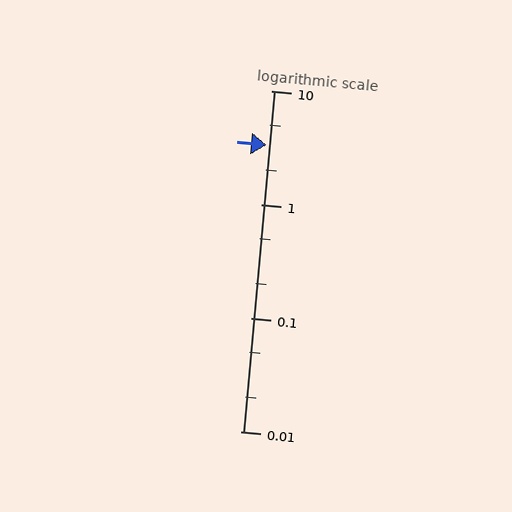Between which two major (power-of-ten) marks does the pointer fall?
The pointer is between 1 and 10.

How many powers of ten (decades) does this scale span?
The scale spans 3 decades, from 0.01 to 10.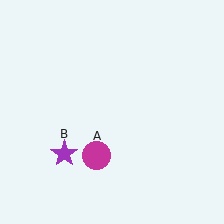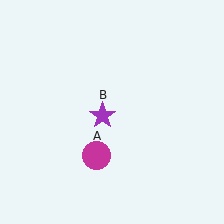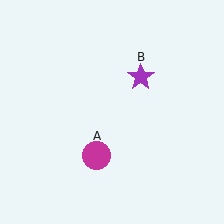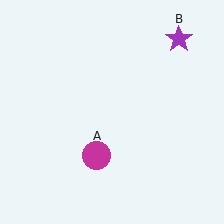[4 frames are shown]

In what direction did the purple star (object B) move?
The purple star (object B) moved up and to the right.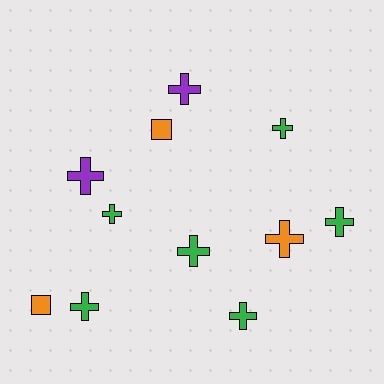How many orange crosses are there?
There is 1 orange cross.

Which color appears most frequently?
Green, with 6 objects.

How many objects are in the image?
There are 11 objects.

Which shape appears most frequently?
Cross, with 9 objects.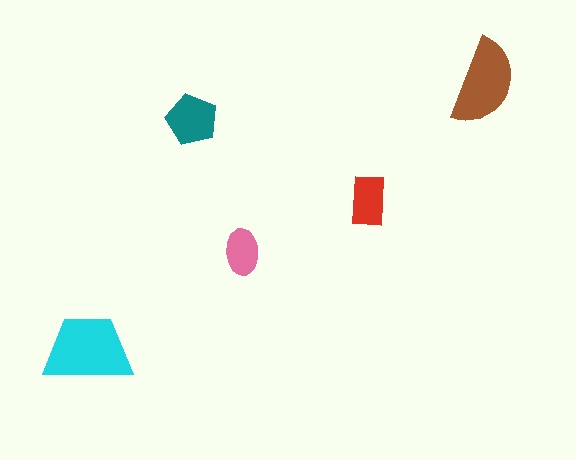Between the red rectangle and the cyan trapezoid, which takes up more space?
The cyan trapezoid.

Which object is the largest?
The cyan trapezoid.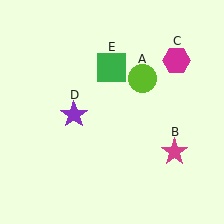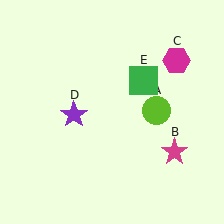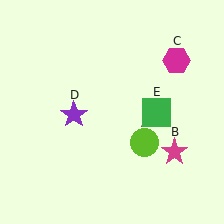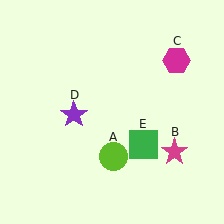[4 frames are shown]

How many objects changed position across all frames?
2 objects changed position: lime circle (object A), green square (object E).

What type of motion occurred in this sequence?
The lime circle (object A), green square (object E) rotated clockwise around the center of the scene.